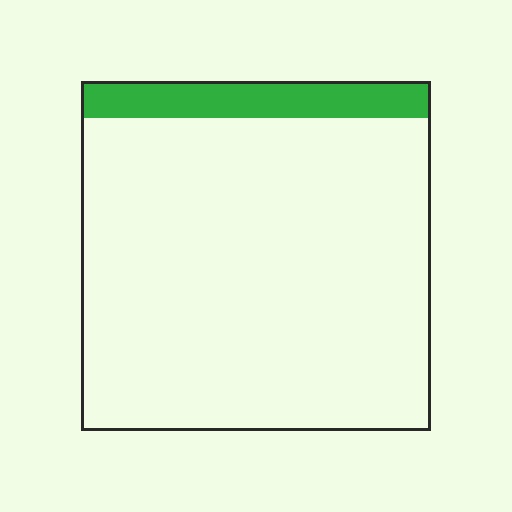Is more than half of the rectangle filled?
No.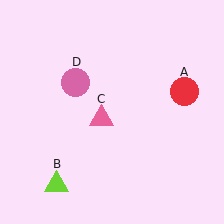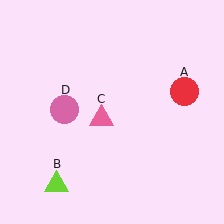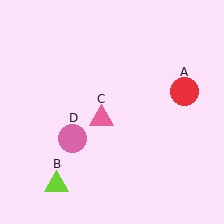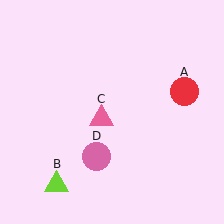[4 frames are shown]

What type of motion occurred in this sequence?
The pink circle (object D) rotated counterclockwise around the center of the scene.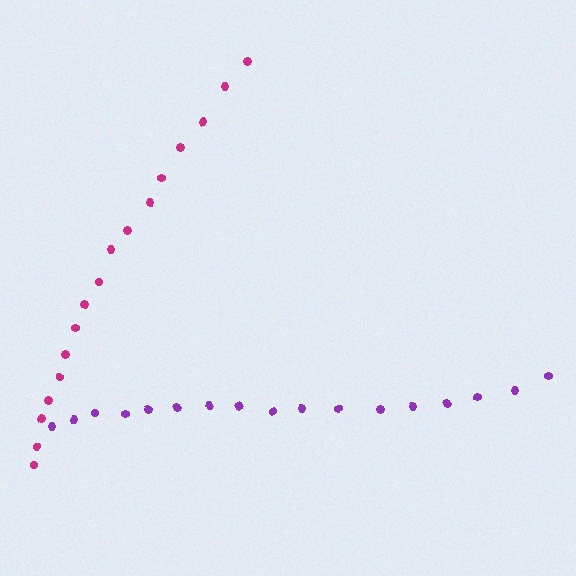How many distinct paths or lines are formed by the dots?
There are 2 distinct paths.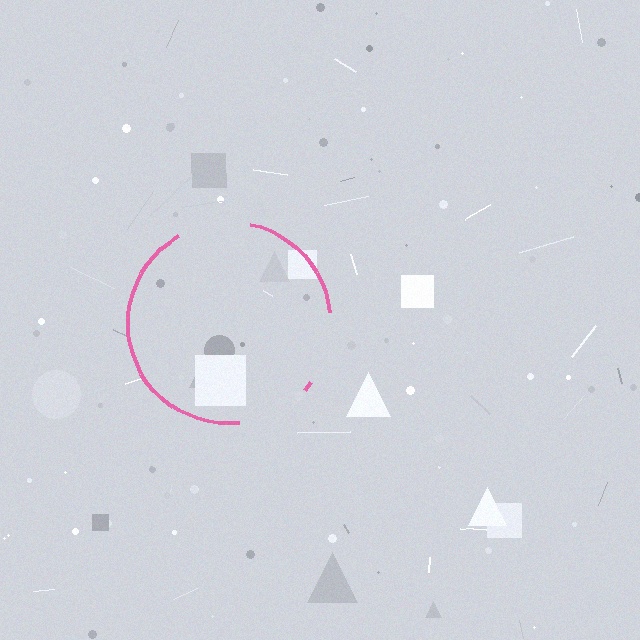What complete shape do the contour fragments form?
The contour fragments form a circle.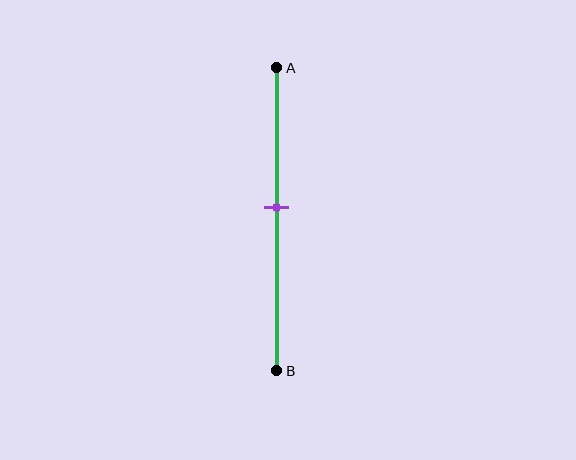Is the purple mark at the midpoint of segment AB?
No, the mark is at about 45% from A, not at the 50% midpoint.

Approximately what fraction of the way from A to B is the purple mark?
The purple mark is approximately 45% of the way from A to B.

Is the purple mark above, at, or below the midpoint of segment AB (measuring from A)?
The purple mark is above the midpoint of segment AB.